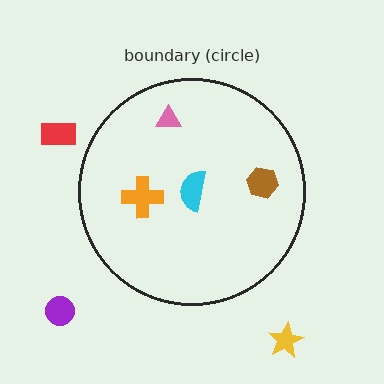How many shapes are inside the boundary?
4 inside, 3 outside.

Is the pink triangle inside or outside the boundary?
Inside.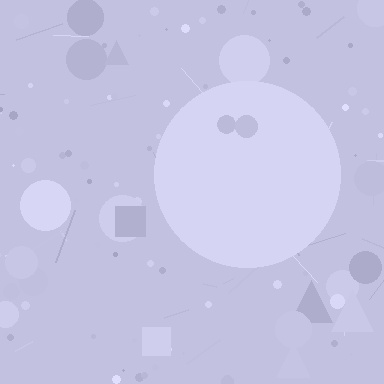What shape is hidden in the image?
A circle is hidden in the image.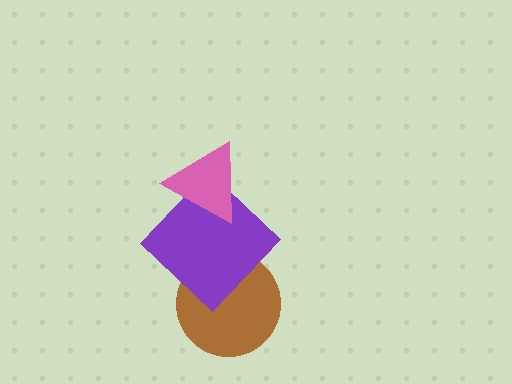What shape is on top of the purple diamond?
The pink triangle is on top of the purple diamond.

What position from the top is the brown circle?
The brown circle is 3rd from the top.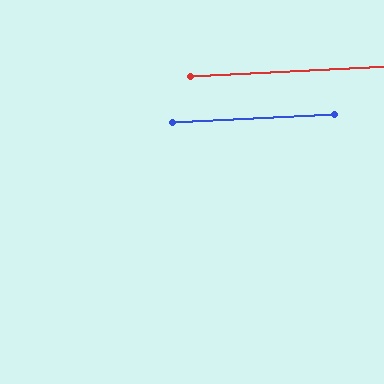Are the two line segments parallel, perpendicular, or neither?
Parallel — their directions differ by only 0.3°.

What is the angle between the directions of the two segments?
Approximately 0 degrees.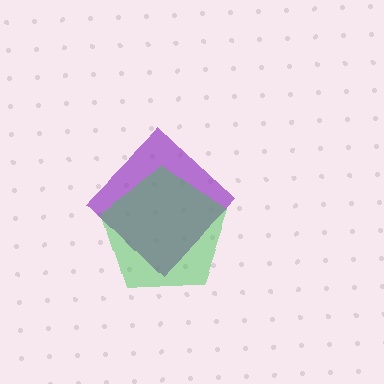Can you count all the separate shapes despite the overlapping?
Yes, there are 2 separate shapes.